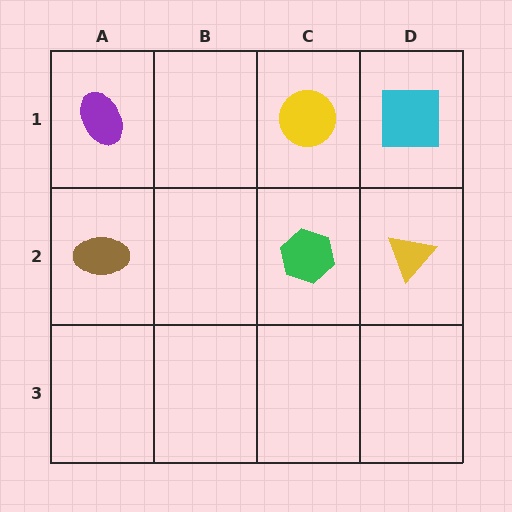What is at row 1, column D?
A cyan square.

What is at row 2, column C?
A green hexagon.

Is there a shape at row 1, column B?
No, that cell is empty.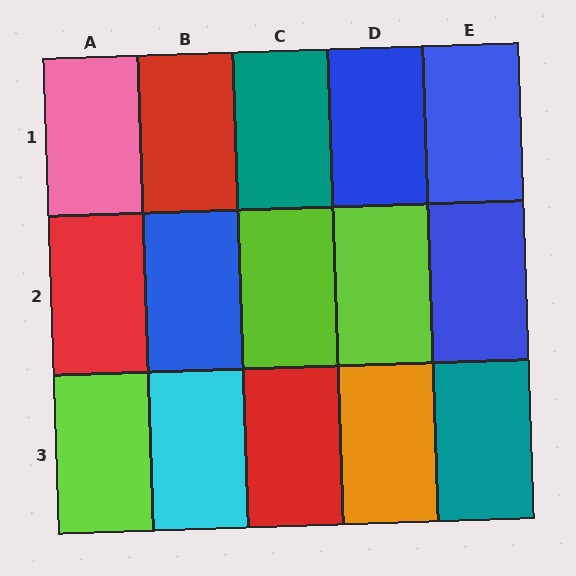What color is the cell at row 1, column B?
Red.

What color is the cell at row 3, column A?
Lime.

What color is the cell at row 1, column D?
Blue.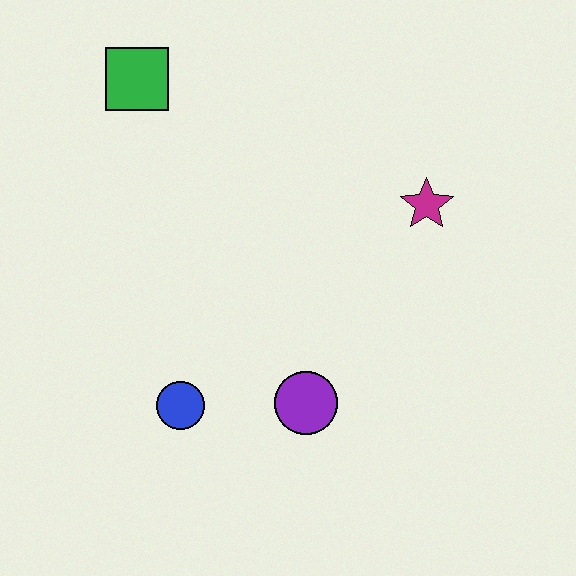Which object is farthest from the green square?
The purple circle is farthest from the green square.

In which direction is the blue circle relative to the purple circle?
The blue circle is to the left of the purple circle.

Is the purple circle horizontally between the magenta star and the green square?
Yes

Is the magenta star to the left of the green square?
No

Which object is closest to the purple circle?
The blue circle is closest to the purple circle.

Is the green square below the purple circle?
No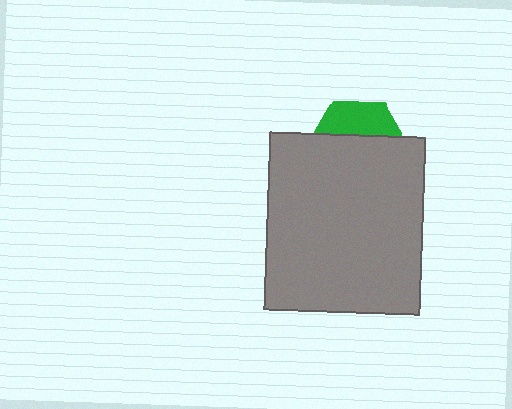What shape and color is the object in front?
The object in front is a gray rectangle.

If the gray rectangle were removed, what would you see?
You would see the complete green hexagon.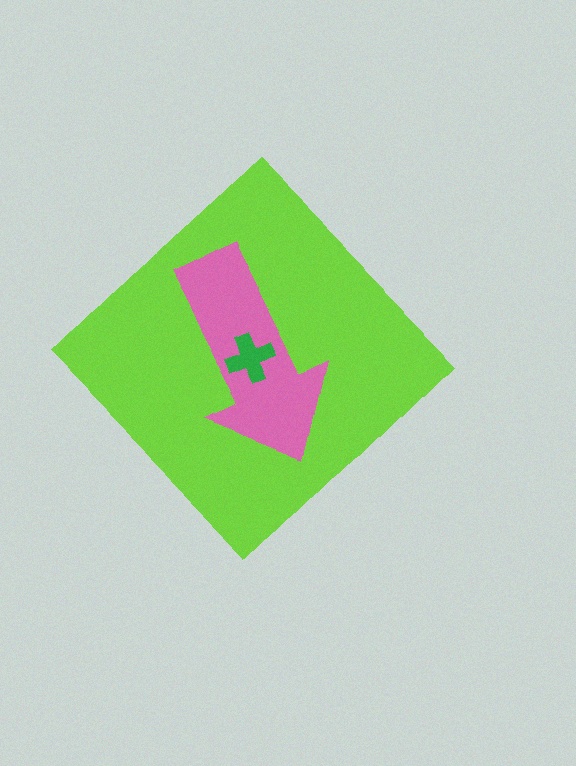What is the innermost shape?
The green cross.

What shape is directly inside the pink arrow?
The green cross.